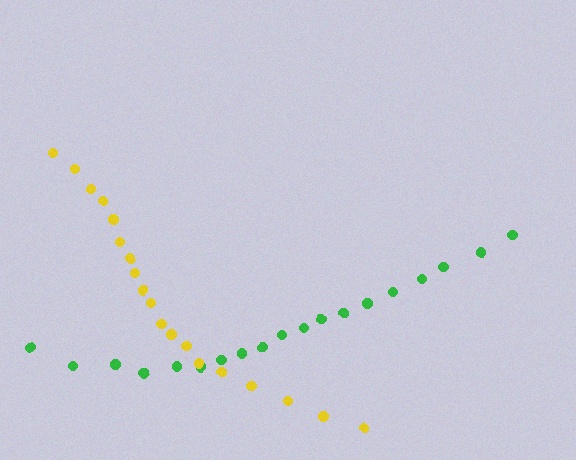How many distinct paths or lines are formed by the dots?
There are 2 distinct paths.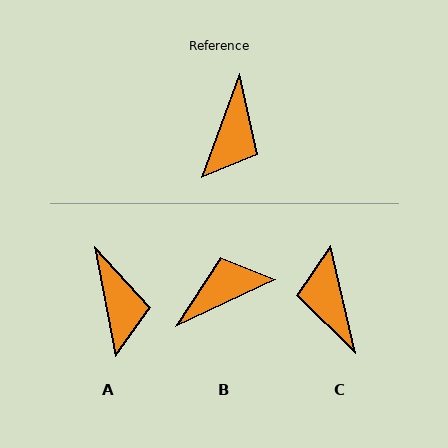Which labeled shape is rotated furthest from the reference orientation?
C, about 147 degrees away.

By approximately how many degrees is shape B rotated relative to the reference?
Approximately 135 degrees counter-clockwise.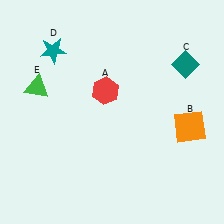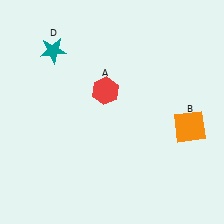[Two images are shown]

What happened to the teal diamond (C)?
The teal diamond (C) was removed in Image 2. It was in the top-right area of Image 1.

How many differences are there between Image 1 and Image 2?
There are 2 differences between the two images.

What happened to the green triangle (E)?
The green triangle (E) was removed in Image 2. It was in the top-left area of Image 1.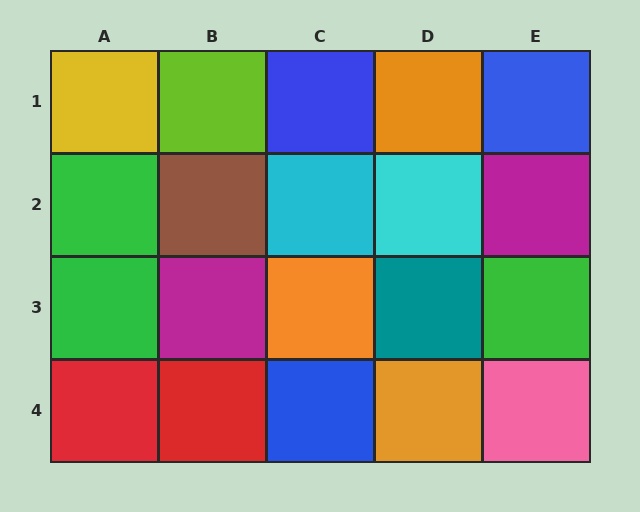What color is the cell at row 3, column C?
Orange.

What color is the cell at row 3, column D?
Teal.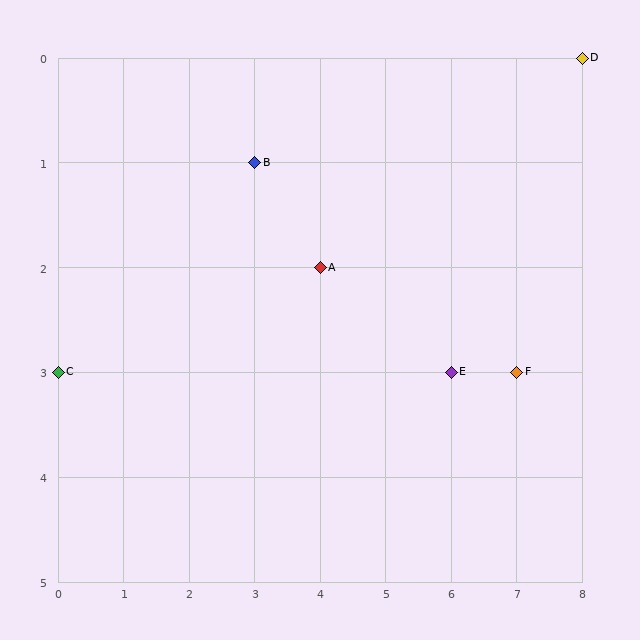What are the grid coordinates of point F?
Point F is at grid coordinates (7, 3).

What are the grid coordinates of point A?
Point A is at grid coordinates (4, 2).